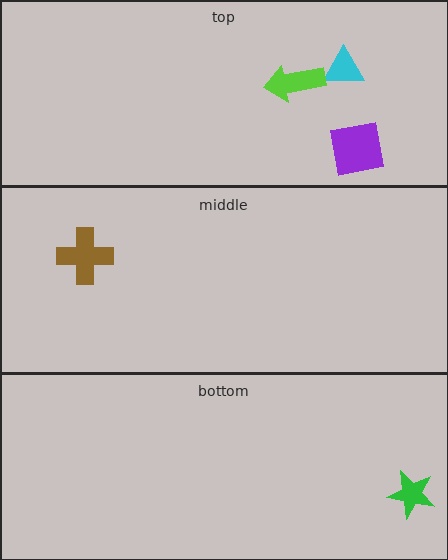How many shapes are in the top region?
3.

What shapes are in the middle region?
The brown cross.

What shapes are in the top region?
The cyan triangle, the purple square, the lime arrow.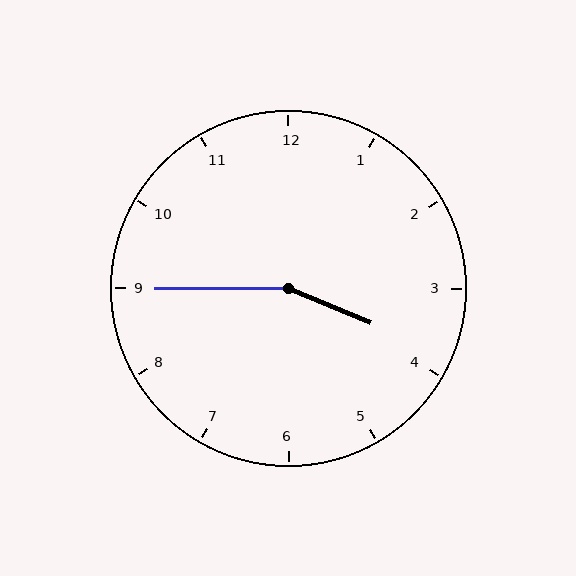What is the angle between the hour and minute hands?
Approximately 158 degrees.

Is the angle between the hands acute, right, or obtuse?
It is obtuse.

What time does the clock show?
3:45.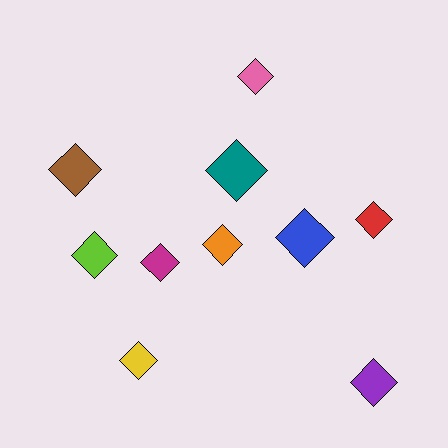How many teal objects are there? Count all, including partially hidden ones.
There is 1 teal object.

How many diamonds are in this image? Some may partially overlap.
There are 10 diamonds.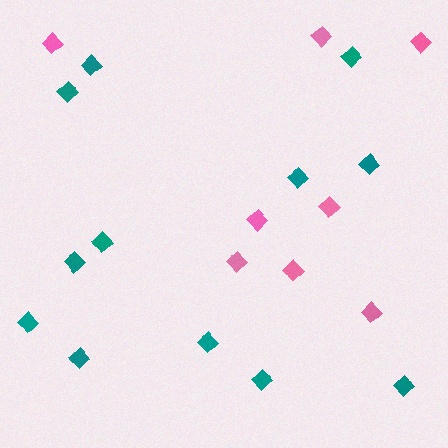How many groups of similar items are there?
There are 2 groups: one group of teal diamonds (12) and one group of pink diamonds (8).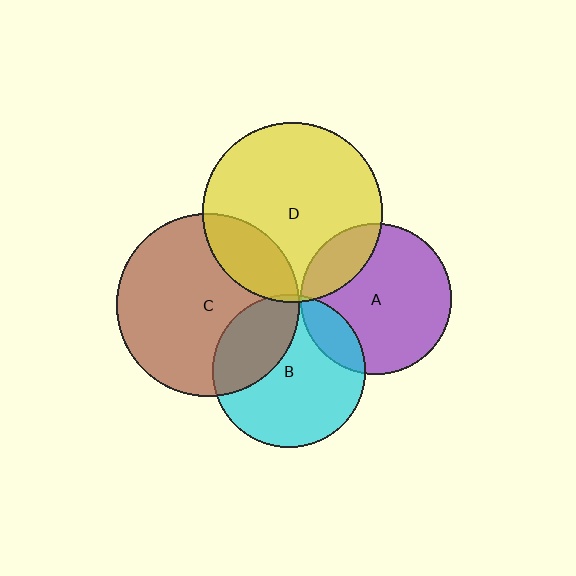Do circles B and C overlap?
Yes.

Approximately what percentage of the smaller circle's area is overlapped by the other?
Approximately 30%.